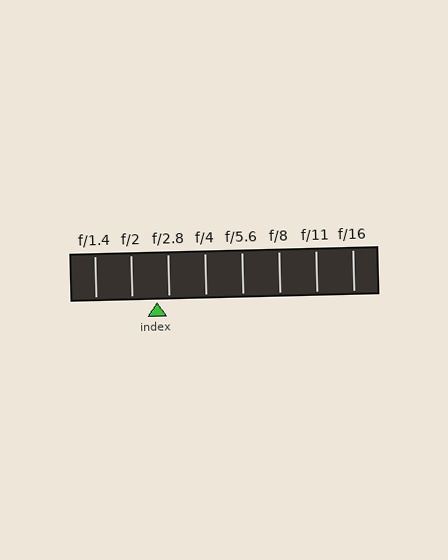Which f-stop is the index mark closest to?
The index mark is closest to f/2.8.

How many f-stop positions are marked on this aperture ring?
There are 8 f-stop positions marked.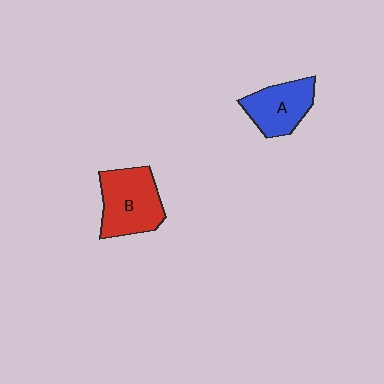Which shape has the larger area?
Shape B (red).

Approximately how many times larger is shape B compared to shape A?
Approximately 1.3 times.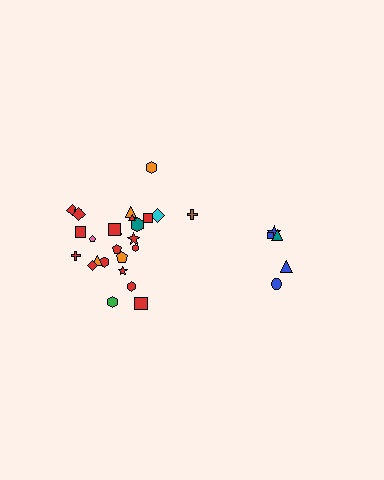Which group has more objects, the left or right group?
The left group.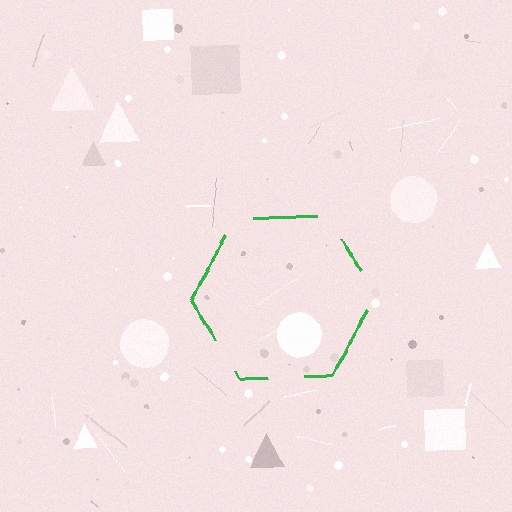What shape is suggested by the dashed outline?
The dashed outline suggests a hexagon.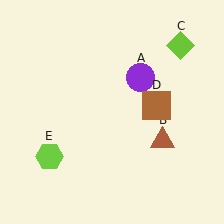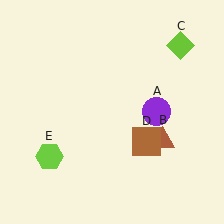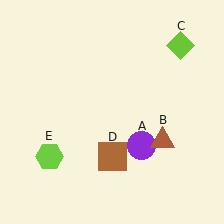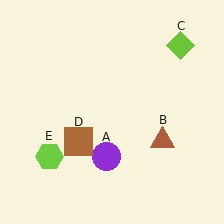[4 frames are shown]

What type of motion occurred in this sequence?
The purple circle (object A), brown square (object D) rotated clockwise around the center of the scene.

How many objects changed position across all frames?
2 objects changed position: purple circle (object A), brown square (object D).